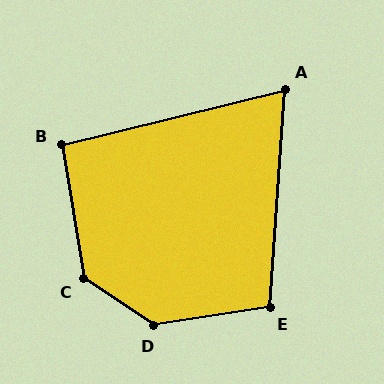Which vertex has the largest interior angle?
D, at approximately 137 degrees.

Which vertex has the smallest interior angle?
A, at approximately 72 degrees.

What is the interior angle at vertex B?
Approximately 94 degrees (approximately right).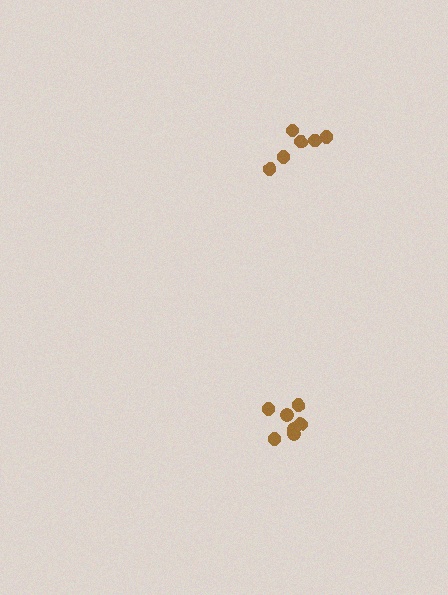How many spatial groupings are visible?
There are 2 spatial groupings.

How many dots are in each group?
Group 1: 6 dots, Group 2: 7 dots (13 total).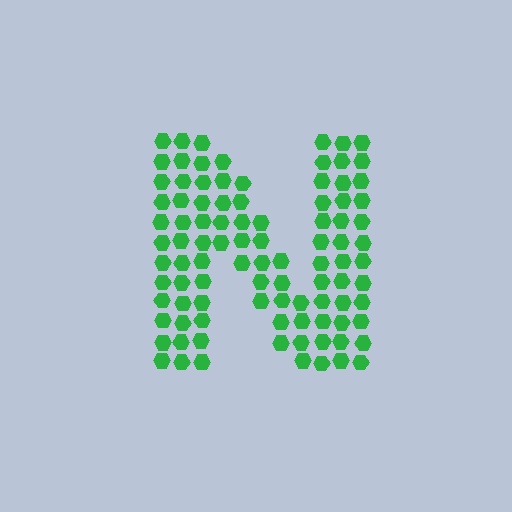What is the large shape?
The large shape is the letter N.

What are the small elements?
The small elements are hexagons.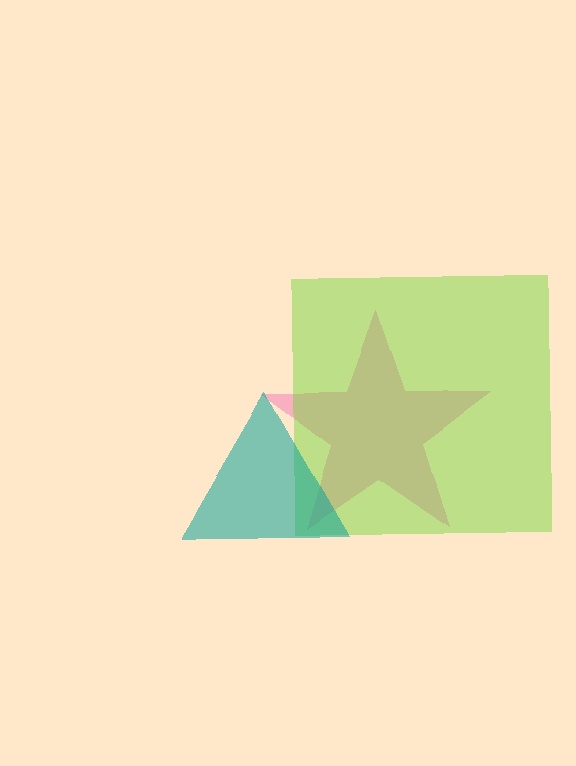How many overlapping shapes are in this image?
There are 3 overlapping shapes in the image.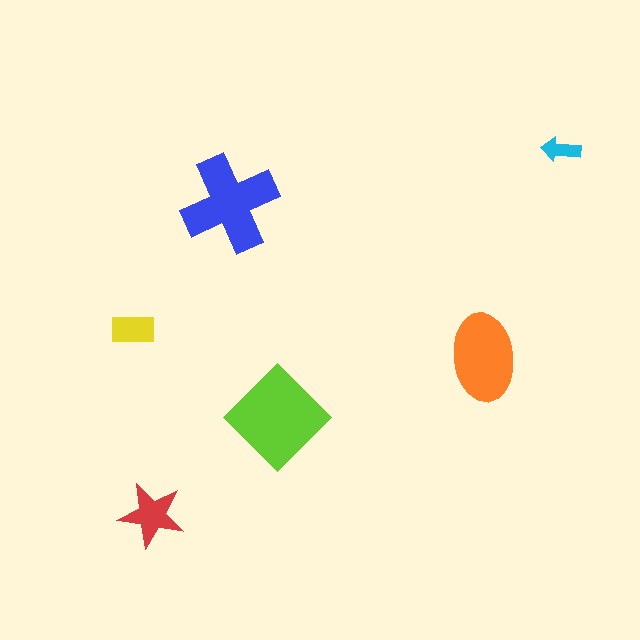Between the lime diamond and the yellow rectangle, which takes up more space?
The lime diamond.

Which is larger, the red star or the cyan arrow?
The red star.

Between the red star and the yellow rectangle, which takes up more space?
The red star.